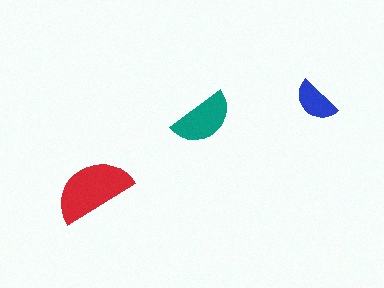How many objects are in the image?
There are 3 objects in the image.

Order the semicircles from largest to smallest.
the red one, the teal one, the blue one.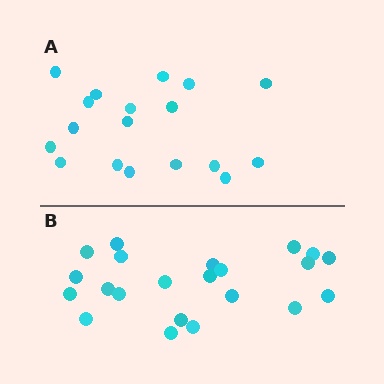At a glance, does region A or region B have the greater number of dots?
Region B (the bottom region) has more dots.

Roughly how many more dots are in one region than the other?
Region B has about 4 more dots than region A.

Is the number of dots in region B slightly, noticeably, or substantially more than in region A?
Region B has only slightly more — the two regions are fairly close. The ratio is roughly 1.2 to 1.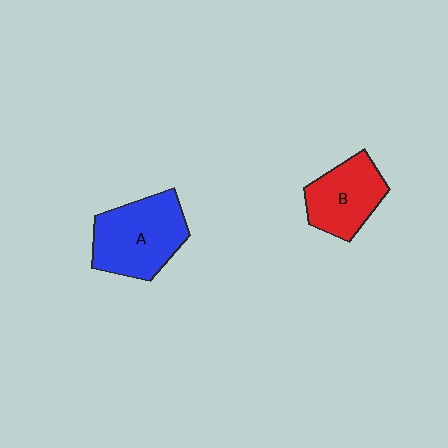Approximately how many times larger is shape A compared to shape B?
Approximately 1.3 times.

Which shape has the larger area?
Shape A (blue).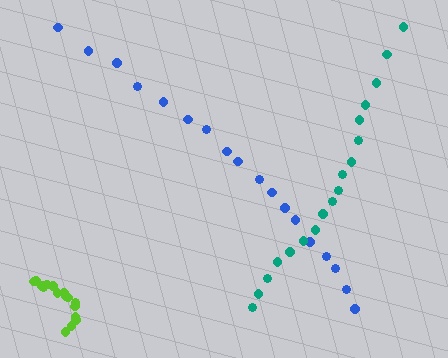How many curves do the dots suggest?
There are 3 distinct paths.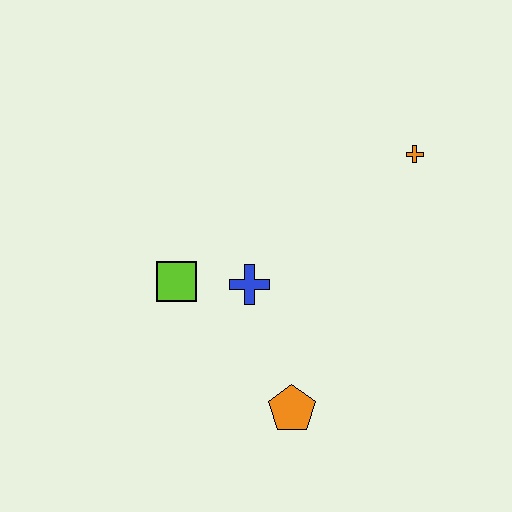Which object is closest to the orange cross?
The blue cross is closest to the orange cross.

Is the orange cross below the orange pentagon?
No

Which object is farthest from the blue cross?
The orange cross is farthest from the blue cross.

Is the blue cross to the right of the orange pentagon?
No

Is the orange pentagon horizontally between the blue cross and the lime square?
No